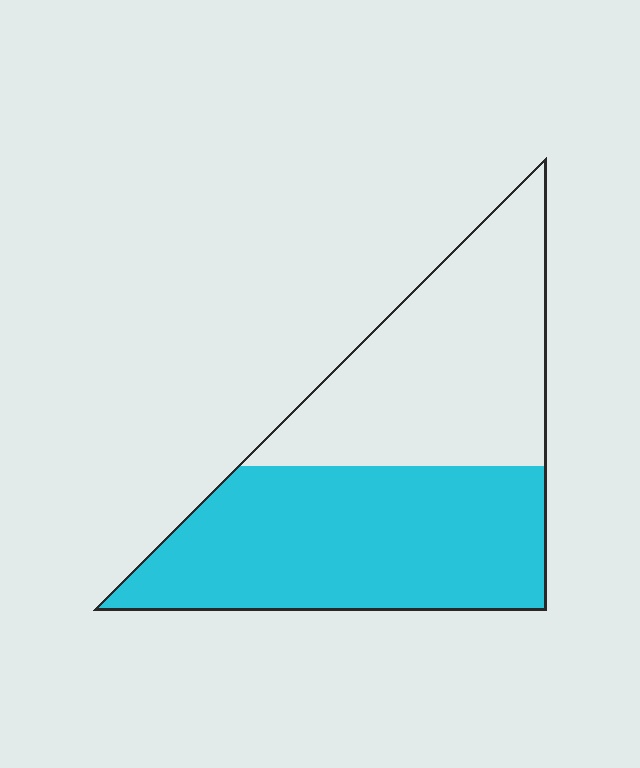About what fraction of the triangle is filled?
About one half (1/2).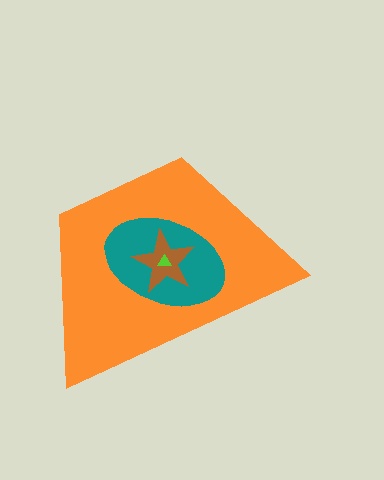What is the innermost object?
The lime triangle.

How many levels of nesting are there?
4.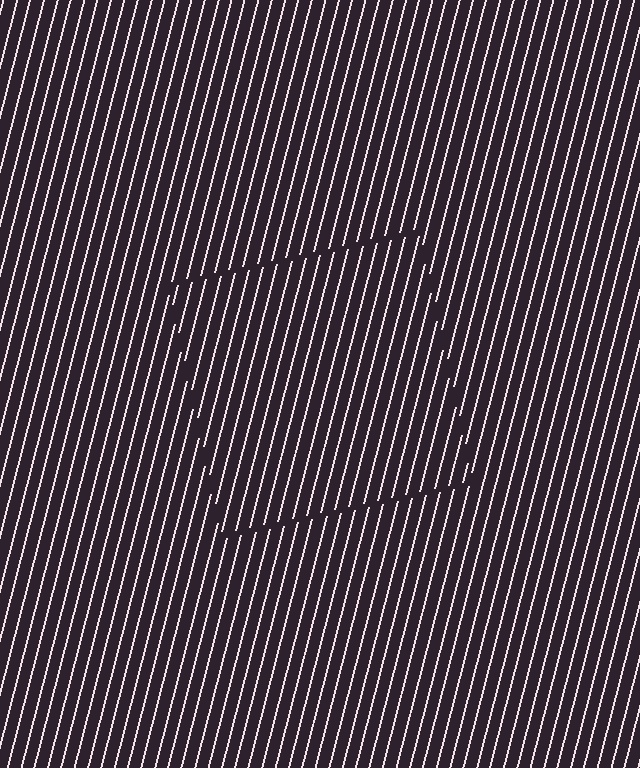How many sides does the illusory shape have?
4 sides — the line-ends trace a square.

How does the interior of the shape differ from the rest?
The interior of the shape contains the same grating, shifted by half a period — the contour is defined by the phase discontinuity where line-ends from the inner and outer gratings abut.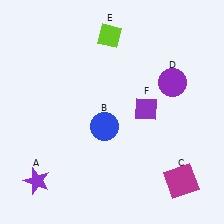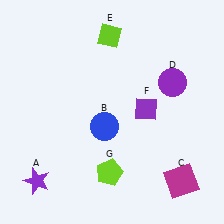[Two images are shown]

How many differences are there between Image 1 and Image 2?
There is 1 difference between the two images.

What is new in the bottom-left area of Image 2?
A lime pentagon (G) was added in the bottom-left area of Image 2.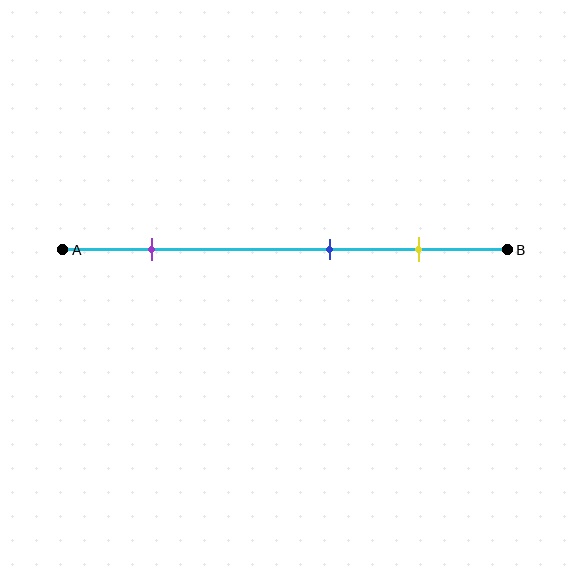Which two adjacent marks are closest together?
The blue and yellow marks are the closest adjacent pair.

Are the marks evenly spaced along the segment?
No, the marks are not evenly spaced.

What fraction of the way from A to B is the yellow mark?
The yellow mark is approximately 80% (0.8) of the way from A to B.